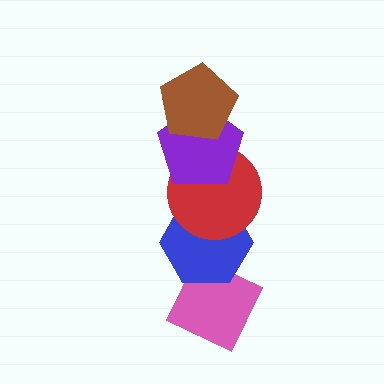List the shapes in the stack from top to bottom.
From top to bottom: the brown pentagon, the purple pentagon, the red circle, the blue hexagon, the pink diamond.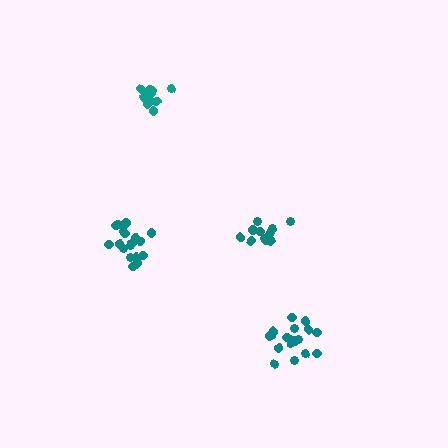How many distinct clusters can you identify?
There are 4 distinct clusters.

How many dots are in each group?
Group 1: 13 dots, Group 2: 19 dots, Group 3: 13 dots, Group 4: 18 dots (63 total).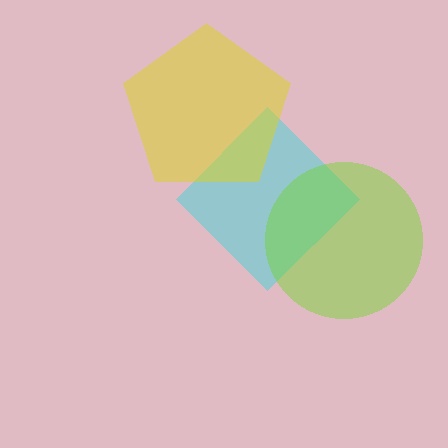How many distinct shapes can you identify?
There are 3 distinct shapes: a cyan diamond, a yellow pentagon, a lime circle.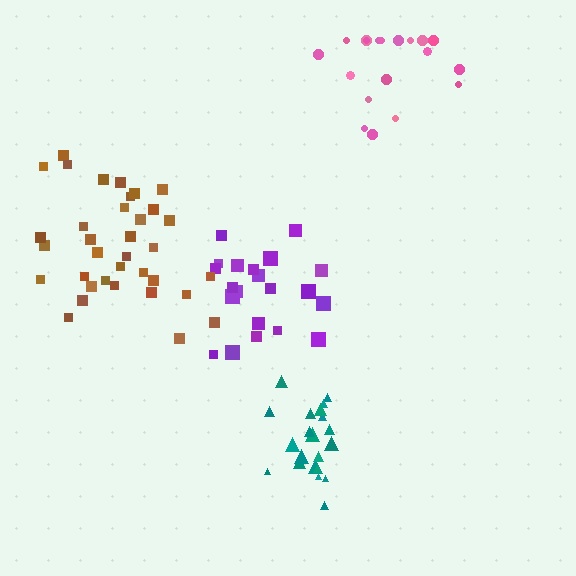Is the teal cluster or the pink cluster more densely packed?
Teal.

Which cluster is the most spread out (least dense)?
Pink.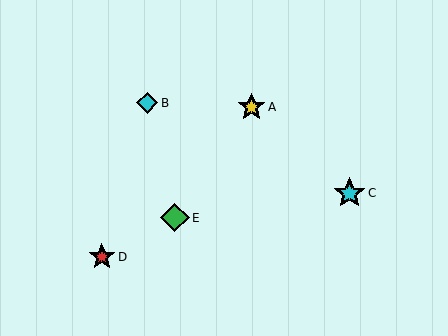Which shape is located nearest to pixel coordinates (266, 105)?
The yellow star (labeled A) at (252, 107) is nearest to that location.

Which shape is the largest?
The cyan star (labeled C) is the largest.